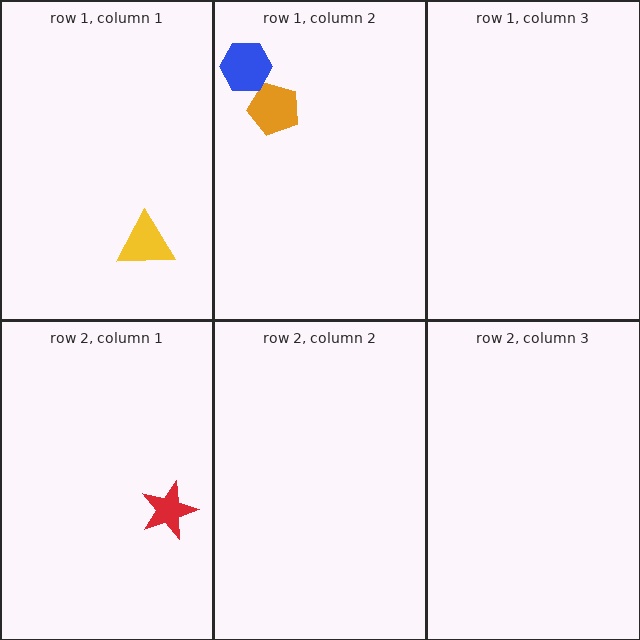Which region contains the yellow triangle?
The row 1, column 1 region.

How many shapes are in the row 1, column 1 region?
1.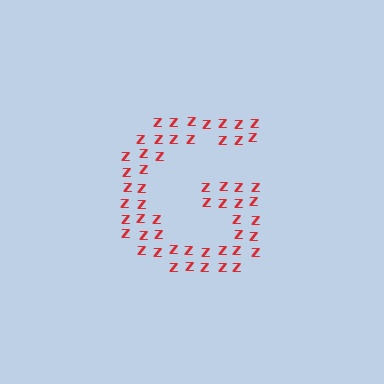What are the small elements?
The small elements are letter Z's.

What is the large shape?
The large shape is the letter G.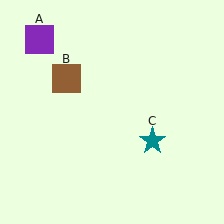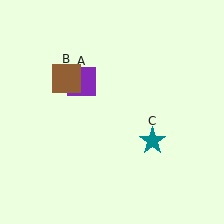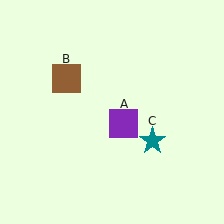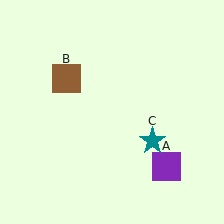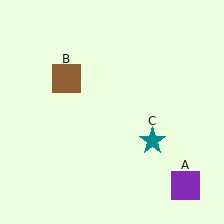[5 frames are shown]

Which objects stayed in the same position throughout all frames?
Brown square (object B) and teal star (object C) remained stationary.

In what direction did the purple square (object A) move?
The purple square (object A) moved down and to the right.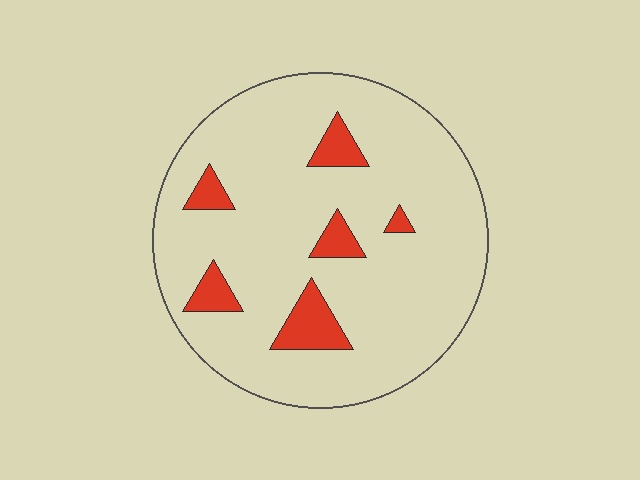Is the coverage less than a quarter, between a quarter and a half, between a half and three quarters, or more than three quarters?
Less than a quarter.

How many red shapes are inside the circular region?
6.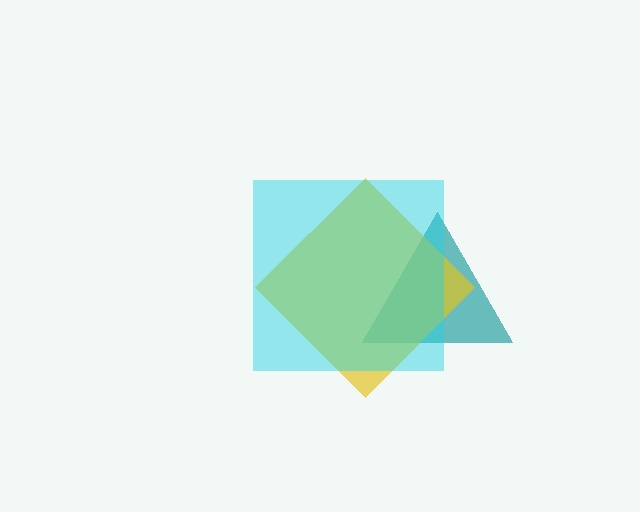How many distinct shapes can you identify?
There are 3 distinct shapes: a teal triangle, a yellow diamond, a cyan square.